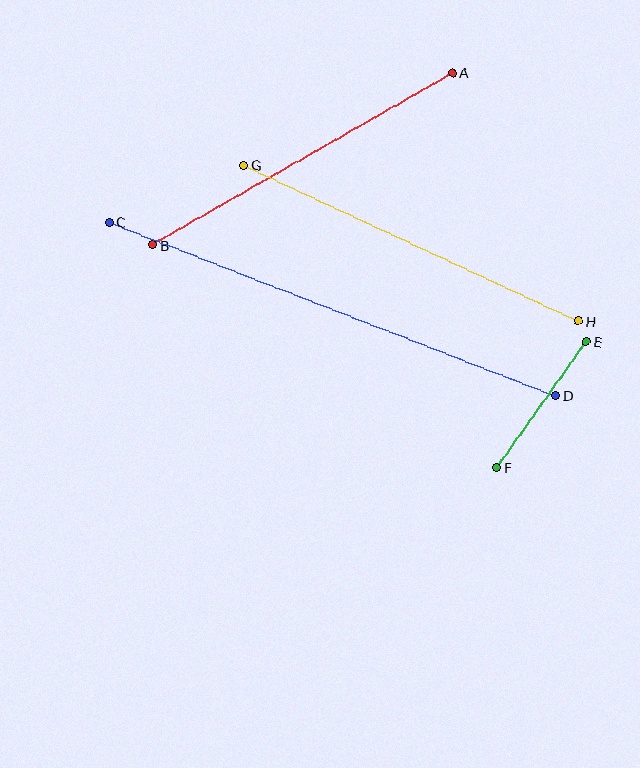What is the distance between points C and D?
The distance is approximately 479 pixels.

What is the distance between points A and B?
The distance is approximately 346 pixels.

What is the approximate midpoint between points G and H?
The midpoint is at approximately (411, 243) pixels.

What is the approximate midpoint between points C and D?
The midpoint is at approximately (333, 309) pixels.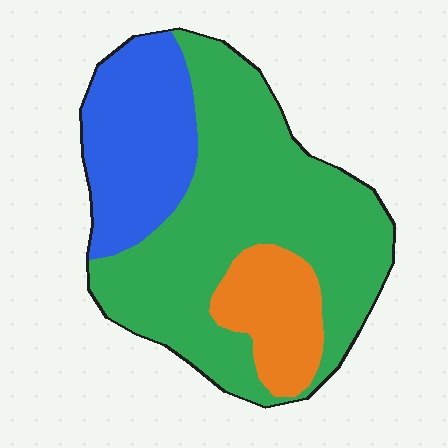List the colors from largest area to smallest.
From largest to smallest: green, blue, orange.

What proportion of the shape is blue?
Blue covers about 25% of the shape.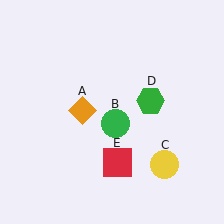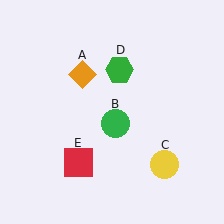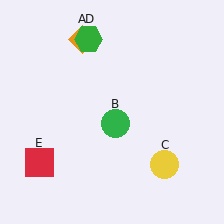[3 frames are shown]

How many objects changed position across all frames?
3 objects changed position: orange diamond (object A), green hexagon (object D), red square (object E).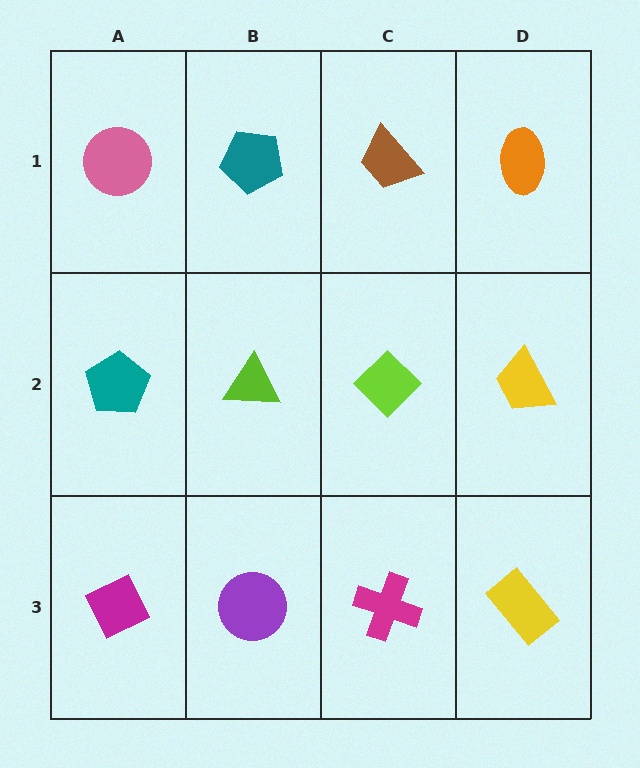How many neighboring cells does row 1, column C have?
3.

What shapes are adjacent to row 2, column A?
A pink circle (row 1, column A), a magenta diamond (row 3, column A), a lime triangle (row 2, column B).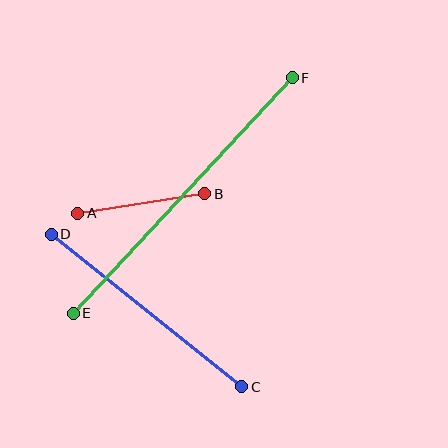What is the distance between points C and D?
The distance is approximately 244 pixels.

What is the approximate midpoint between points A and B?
The midpoint is at approximately (141, 203) pixels.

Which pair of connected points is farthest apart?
Points E and F are farthest apart.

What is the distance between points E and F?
The distance is approximately 321 pixels.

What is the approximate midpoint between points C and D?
The midpoint is at approximately (146, 310) pixels.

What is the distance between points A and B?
The distance is approximately 128 pixels.